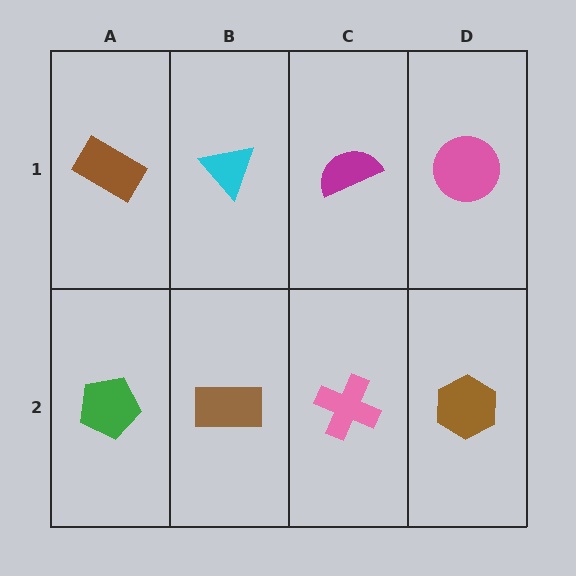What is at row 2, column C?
A pink cross.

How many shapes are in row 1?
4 shapes.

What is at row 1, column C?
A magenta semicircle.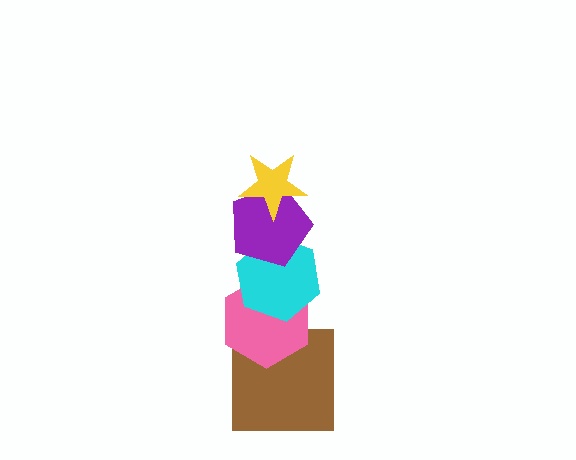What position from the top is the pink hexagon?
The pink hexagon is 4th from the top.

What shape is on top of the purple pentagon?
The yellow star is on top of the purple pentagon.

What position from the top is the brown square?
The brown square is 5th from the top.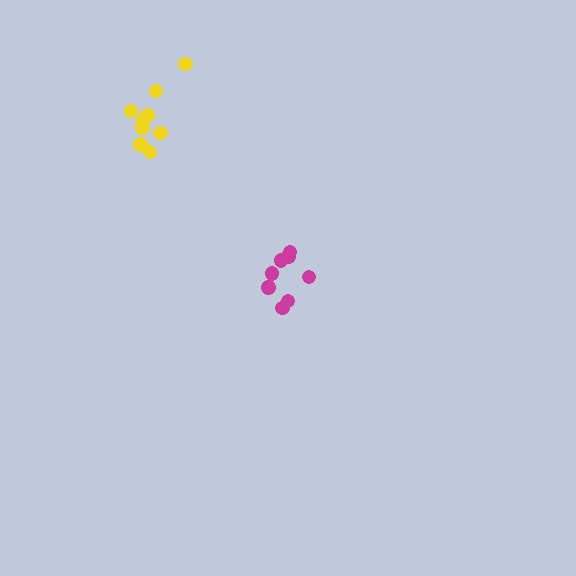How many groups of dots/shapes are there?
There are 2 groups.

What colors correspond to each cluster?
The clusters are colored: magenta, yellow.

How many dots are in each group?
Group 1: 8 dots, Group 2: 10 dots (18 total).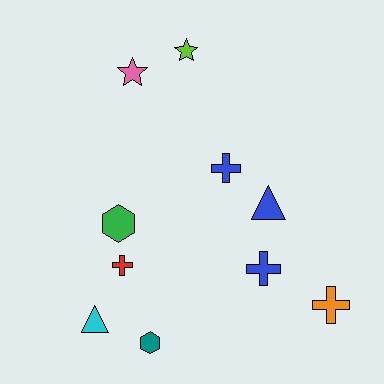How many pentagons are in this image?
There are no pentagons.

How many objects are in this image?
There are 10 objects.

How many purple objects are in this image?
There are no purple objects.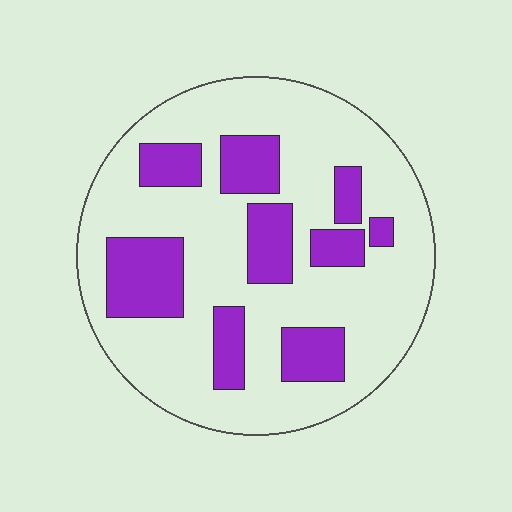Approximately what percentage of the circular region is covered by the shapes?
Approximately 25%.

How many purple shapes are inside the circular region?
9.